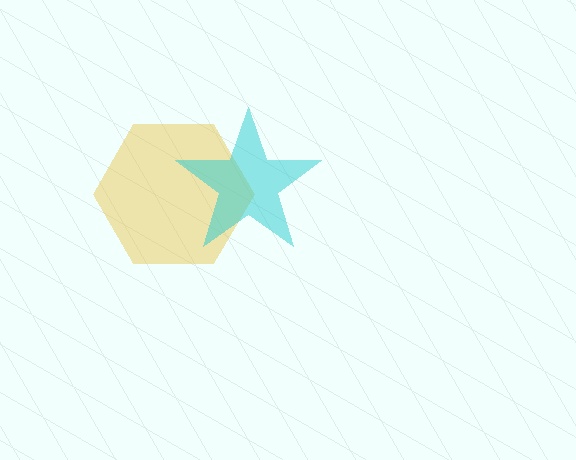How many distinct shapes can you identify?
There are 2 distinct shapes: a yellow hexagon, a cyan star.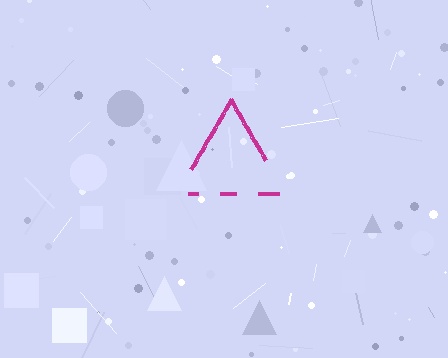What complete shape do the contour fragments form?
The contour fragments form a triangle.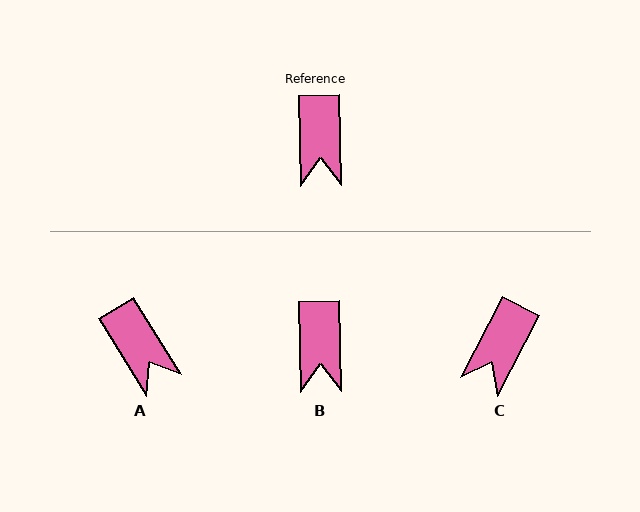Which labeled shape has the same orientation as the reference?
B.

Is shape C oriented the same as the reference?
No, it is off by about 29 degrees.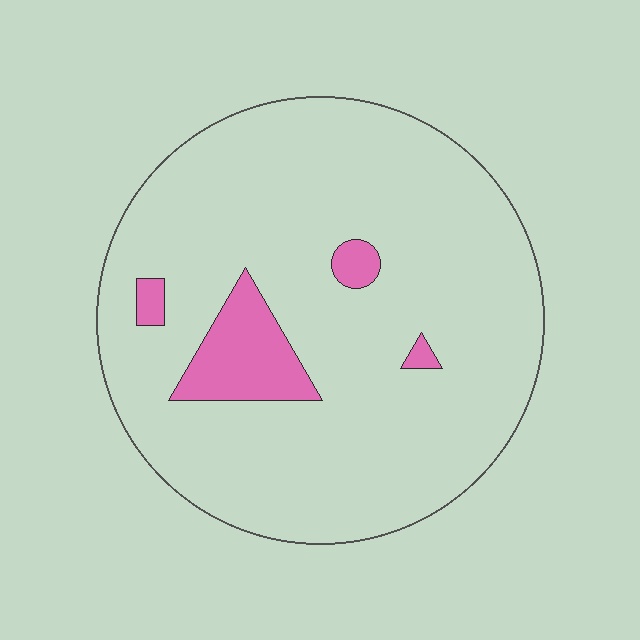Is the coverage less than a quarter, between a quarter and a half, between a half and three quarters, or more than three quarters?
Less than a quarter.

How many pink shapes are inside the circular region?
4.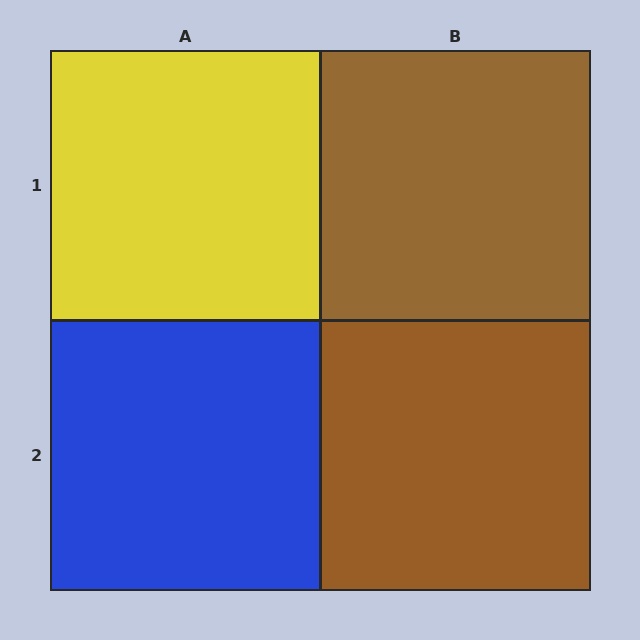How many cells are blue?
1 cell is blue.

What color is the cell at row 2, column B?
Brown.